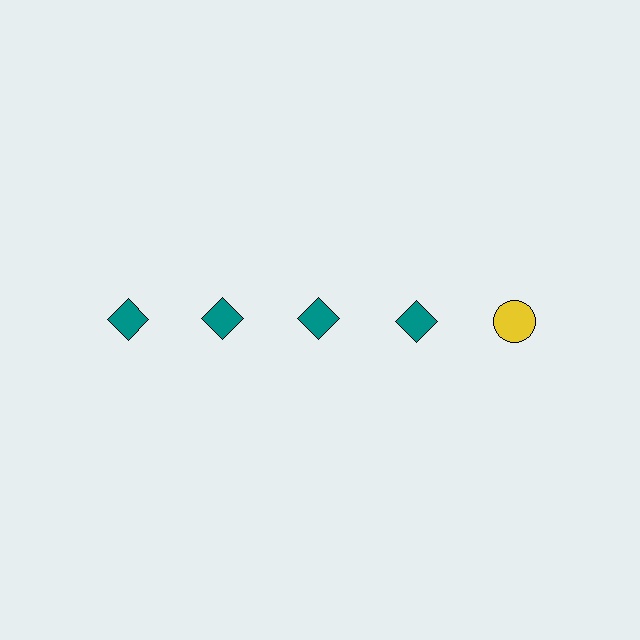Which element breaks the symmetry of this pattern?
The yellow circle in the top row, rightmost column breaks the symmetry. All other shapes are teal diamonds.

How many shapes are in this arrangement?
There are 5 shapes arranged in a grid pattern.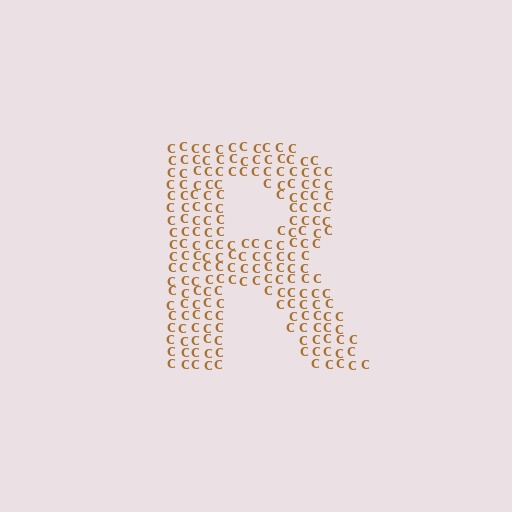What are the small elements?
The small elements are letter C's.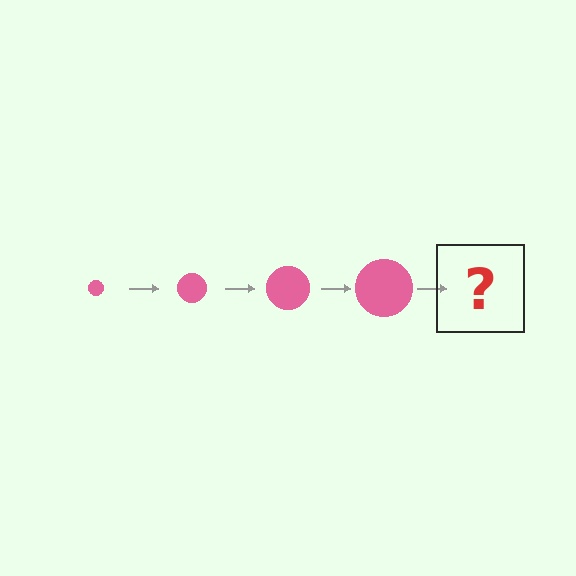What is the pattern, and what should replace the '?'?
The pattern is that the circle gets progressively larger each step. The '?' should be a pink circle, larger than the previous one.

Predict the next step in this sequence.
The next step is a pink circle, larger than the previous one.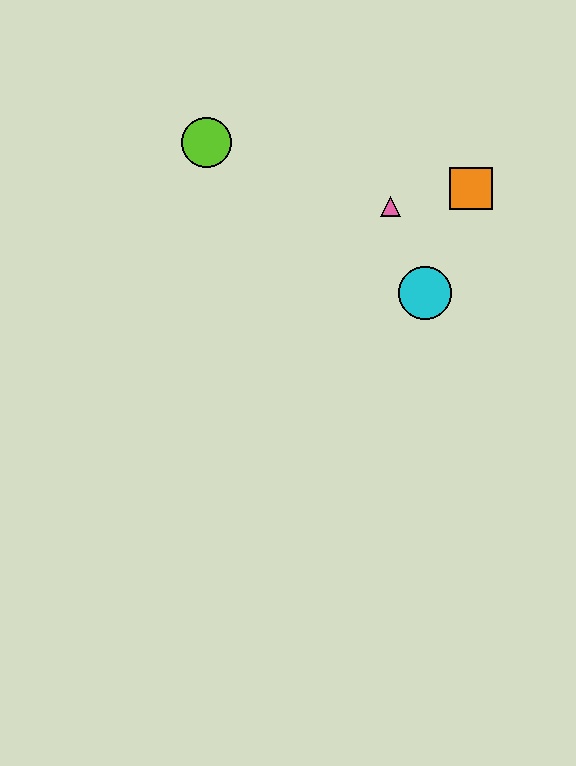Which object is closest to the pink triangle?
The orange square is closest to the pink triangle.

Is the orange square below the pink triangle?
No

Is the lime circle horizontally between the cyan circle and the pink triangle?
No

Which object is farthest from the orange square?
The lime circle is farthest from the orange square.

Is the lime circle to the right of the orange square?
No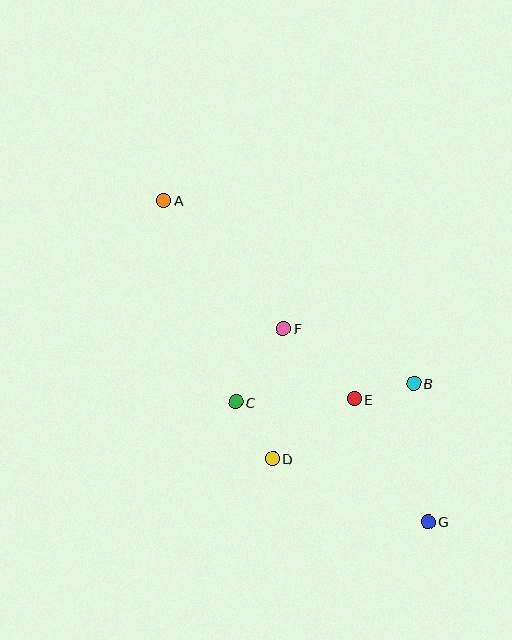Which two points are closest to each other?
Points B and E are closest to each other.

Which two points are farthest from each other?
Points A and G are farthest from each other.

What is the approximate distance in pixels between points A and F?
The distance between A and F is approximately 176 pixels.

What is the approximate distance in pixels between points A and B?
The distance between A and B is approximately 311 pixels.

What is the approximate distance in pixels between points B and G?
The distance between B and G is approximately 139 pixels.